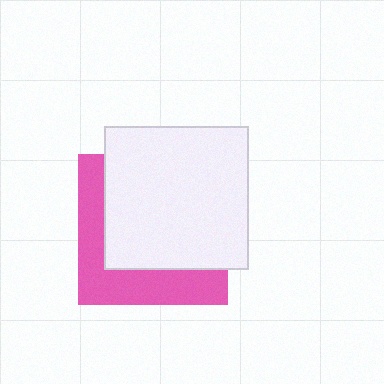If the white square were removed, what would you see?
You would see the complete pink square.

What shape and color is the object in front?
The object in front is a white square.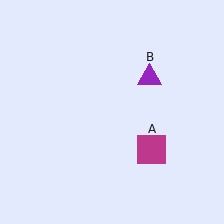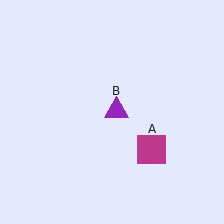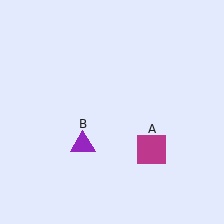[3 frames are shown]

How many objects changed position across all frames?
1 object changed position: purple triangle (object B).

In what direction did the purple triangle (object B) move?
The purple triangle (object B) moved down and to the left.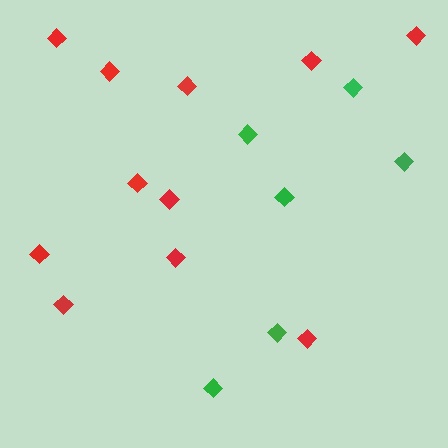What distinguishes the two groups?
There are 2 groups: one group of green diamonds (6) and one group of red diamonds (11).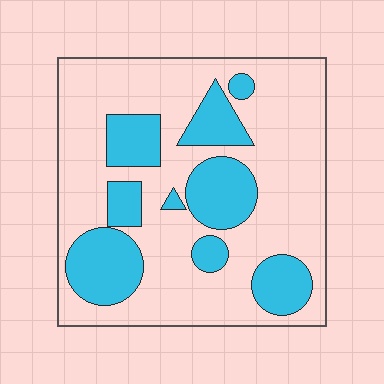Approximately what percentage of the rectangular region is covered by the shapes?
Approximately 30%.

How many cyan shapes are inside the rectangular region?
9.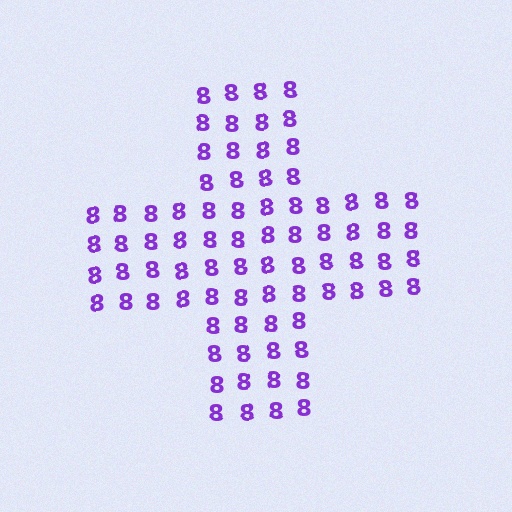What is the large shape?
The large shape is a cross.